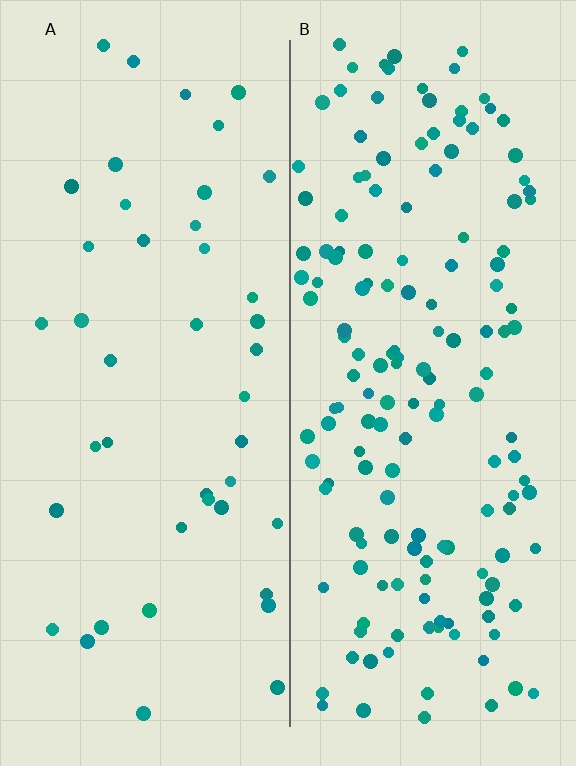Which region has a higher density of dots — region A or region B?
B (the right).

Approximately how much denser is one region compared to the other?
Approximately 3.6× — region B over region A.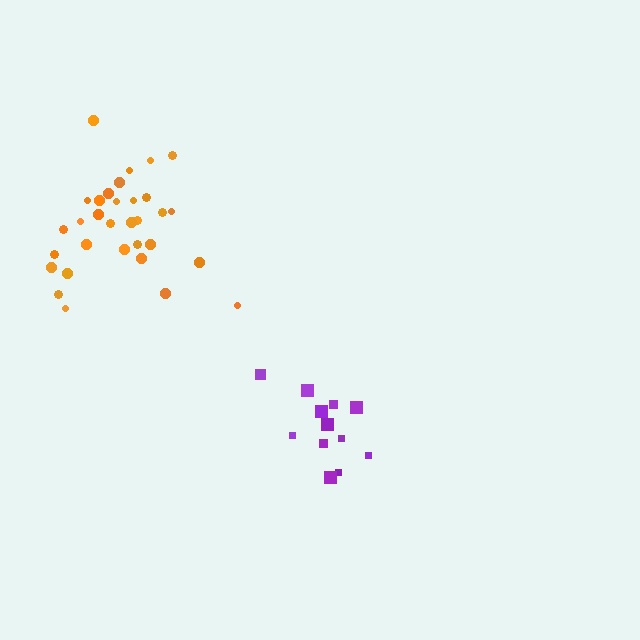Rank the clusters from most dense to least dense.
orange, purple.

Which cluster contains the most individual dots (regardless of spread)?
Orange (32).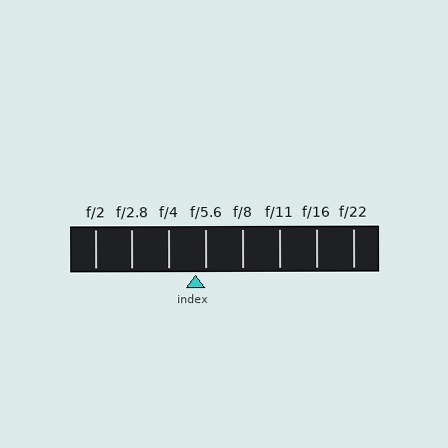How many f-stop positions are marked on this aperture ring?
There are 8 f-stop positions marked.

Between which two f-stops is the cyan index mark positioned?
The index mark is between f/4 and f/5.6.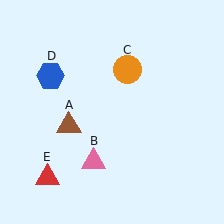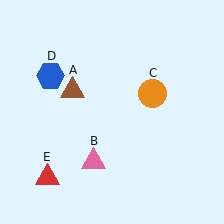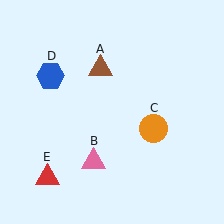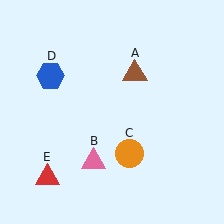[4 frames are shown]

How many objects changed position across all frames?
2 objects changed position: brown triangle (object A), orange circle (object C).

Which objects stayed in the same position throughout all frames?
Pink triangle (object B) and blue hexagon (object D) and red triangle (object E) remained stationary.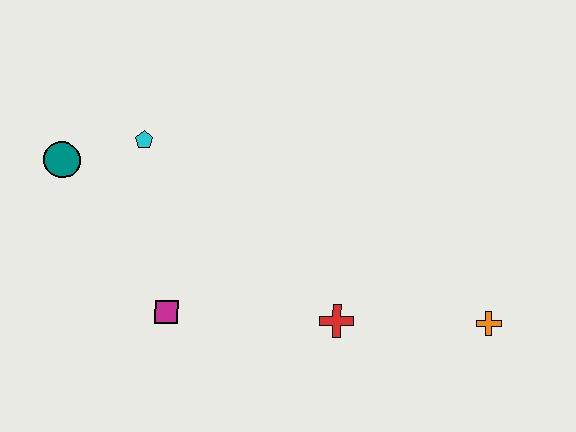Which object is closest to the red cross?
The orange cross is closest to the red cross.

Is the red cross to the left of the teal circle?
No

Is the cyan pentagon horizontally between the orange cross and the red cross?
No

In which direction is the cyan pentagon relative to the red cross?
The cyan pentagon is to the left of the red cross.